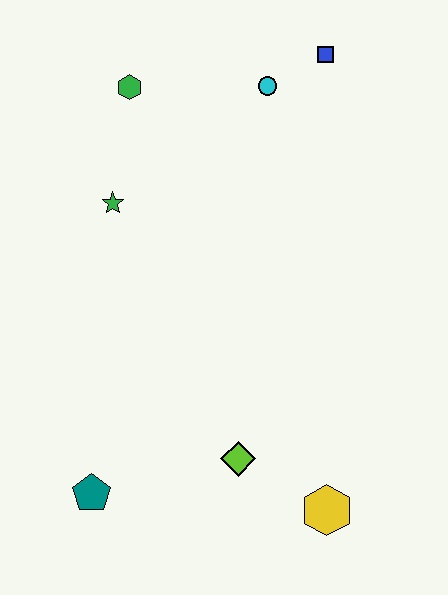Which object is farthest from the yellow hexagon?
The green hexagon is farthest from the yellow hexagon.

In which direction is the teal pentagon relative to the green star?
The teal pentagon is below the green star.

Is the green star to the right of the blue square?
No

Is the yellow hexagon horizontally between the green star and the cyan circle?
No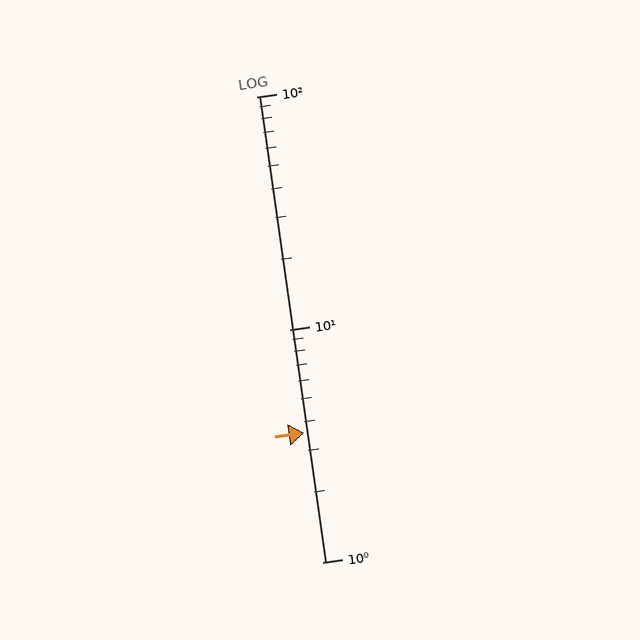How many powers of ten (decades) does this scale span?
The scale spans 2 decades, from 1 to 100.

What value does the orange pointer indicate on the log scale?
The pointer indicates approximately 3.6.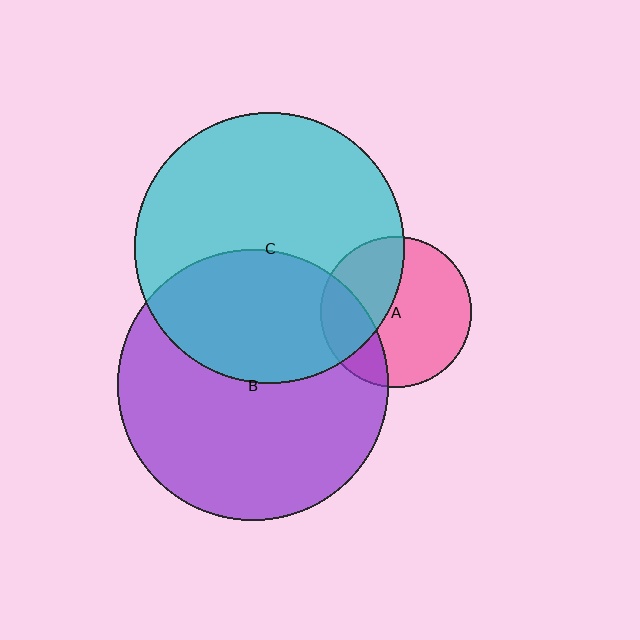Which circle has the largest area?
Circle B (purple).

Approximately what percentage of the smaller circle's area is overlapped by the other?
Approximately 40%.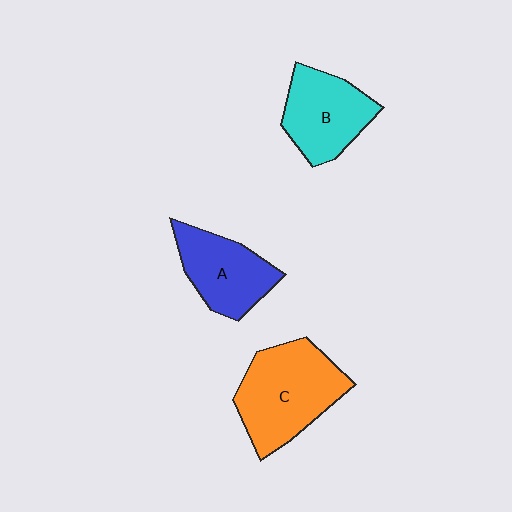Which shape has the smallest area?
Shape A (blue).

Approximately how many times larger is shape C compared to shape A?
Approximately 1.4 times.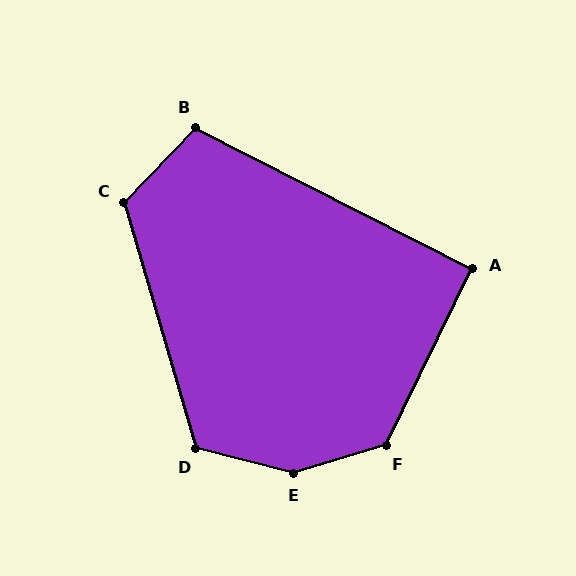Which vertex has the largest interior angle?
E, at approximately 149 degrees.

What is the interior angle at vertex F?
Approximately 133 degrees (obtuse).